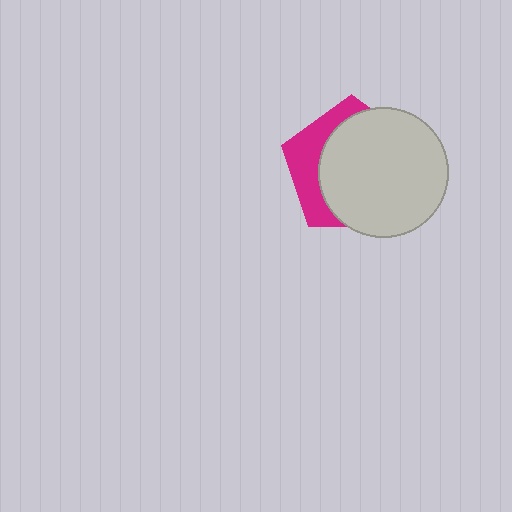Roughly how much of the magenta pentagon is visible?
A small part of it is visible (roughly 31%).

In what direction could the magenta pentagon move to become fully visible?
The magenta pentagon could move left. That would shift it out from behind the light gray circle entirely.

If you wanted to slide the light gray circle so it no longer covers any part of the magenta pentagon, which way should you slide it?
Slide it right — that is the most direct way to separate the two shapes.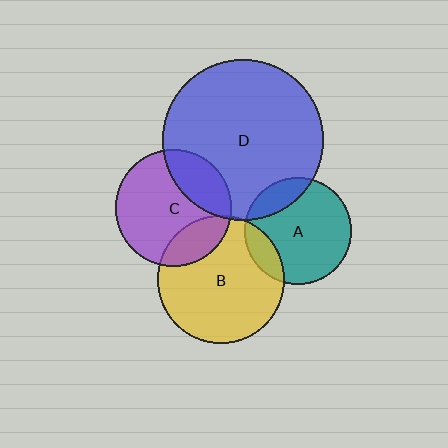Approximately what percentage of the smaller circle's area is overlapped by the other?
Approximately 5%.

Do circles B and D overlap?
Yes.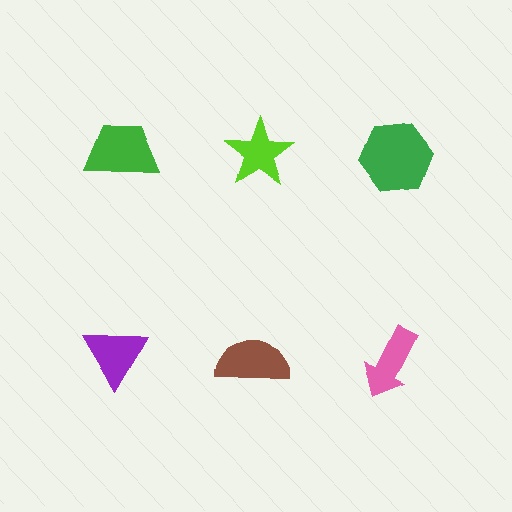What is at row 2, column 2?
A brown semicircle.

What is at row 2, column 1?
A purple triangle.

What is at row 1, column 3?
A green hexagon.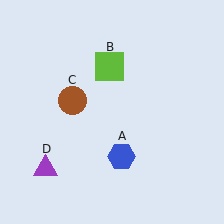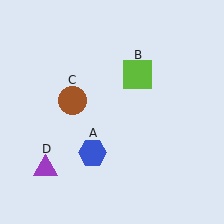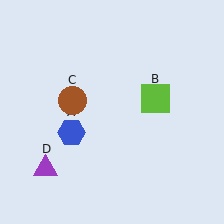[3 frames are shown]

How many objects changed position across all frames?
2 objects changed position: blue hexagon (object A), lime square (object B).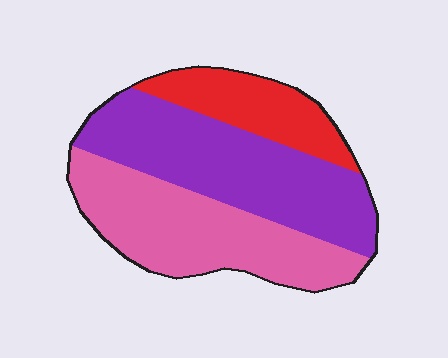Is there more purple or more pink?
Purple.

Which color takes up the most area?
Purple, at roughly 45%.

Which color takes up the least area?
Red, at roughly 20%.